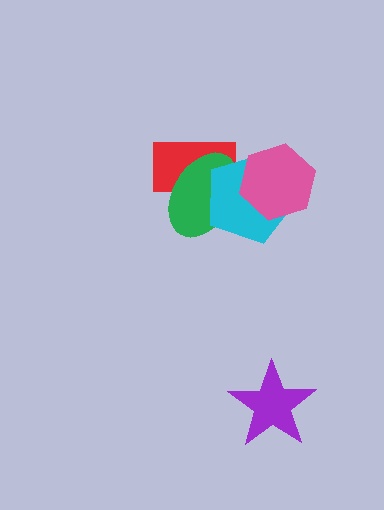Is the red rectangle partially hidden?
Yes, it is partially covered by another shape.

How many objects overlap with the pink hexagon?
2 objects overlap with the pink hexagon.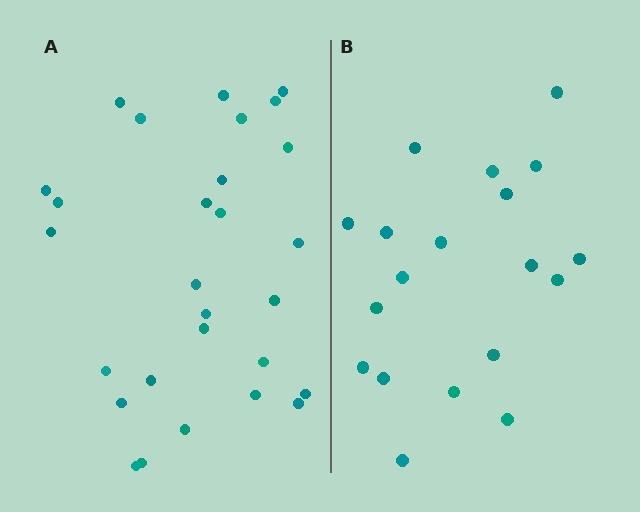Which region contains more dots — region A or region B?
Region A (the left region) has more dots.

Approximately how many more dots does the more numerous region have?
Region A has roughly 8 or so more dots than region B.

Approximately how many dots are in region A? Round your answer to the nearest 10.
About 30 dots. (The exact count is 28, which rounds to 30.)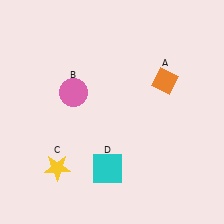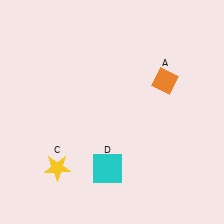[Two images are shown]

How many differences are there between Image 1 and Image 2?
There is 1 difference between the two images.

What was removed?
The pink circle (B) was removed in Image 2.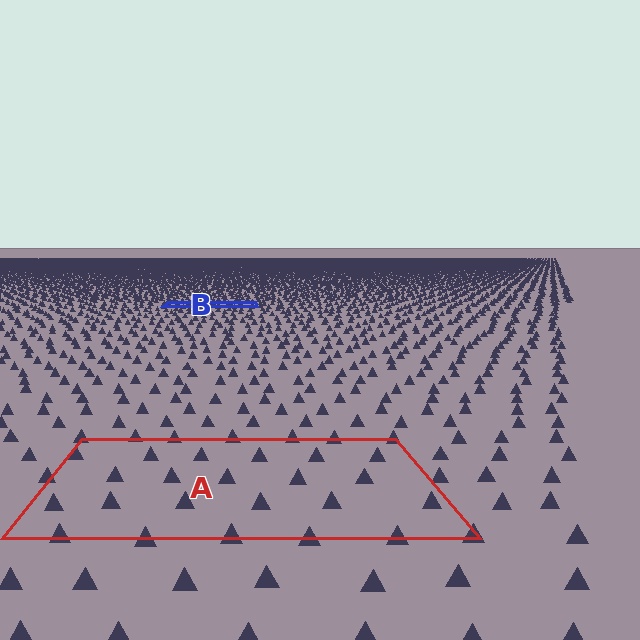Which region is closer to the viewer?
Region A is closer. The texture elements there are larger and more spread out.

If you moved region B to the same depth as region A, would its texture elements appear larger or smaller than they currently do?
They would appear larger. At a closer depth, the same texture elements are projected at a bigger on-screen size.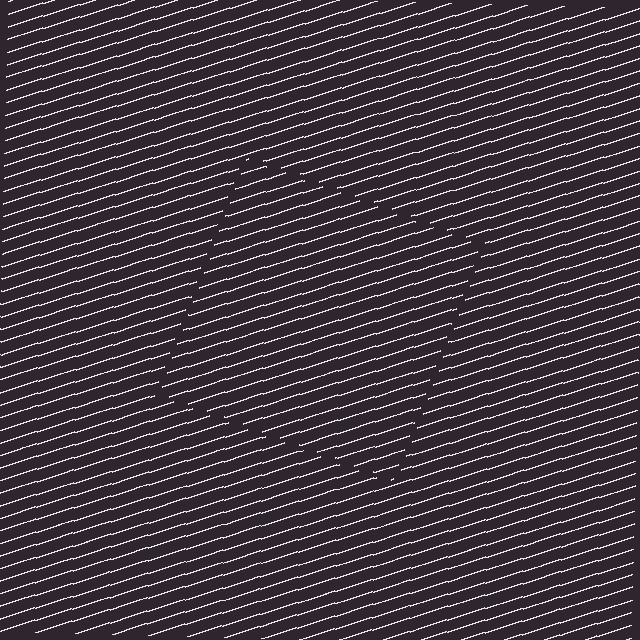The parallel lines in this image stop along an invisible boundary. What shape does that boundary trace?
An illusory square. The interior of the shape contains the same grating, shifted by half a period — the contour is defined by the phase discontinuity where line-ends from the inner and outer gratings abut.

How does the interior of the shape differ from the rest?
The interior of the shape contains the same grating, shifted by half a period — the contour is defined by the phase discontinuity where line-ends from the inner and outer gratings abut.